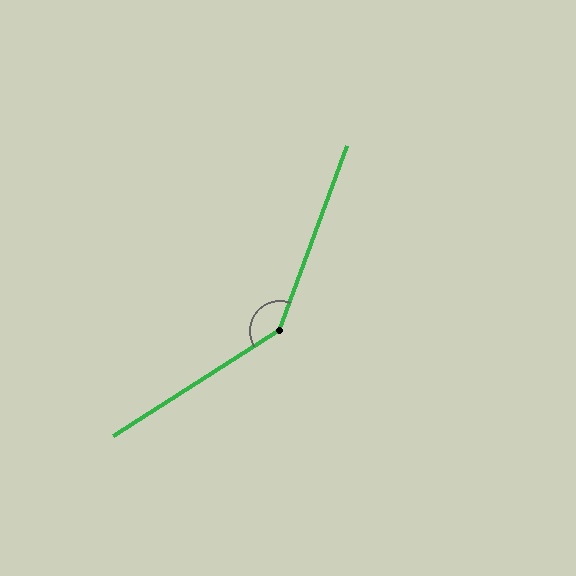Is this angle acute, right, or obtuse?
It is obtuse.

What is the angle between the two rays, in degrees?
Approximately 143 degrees.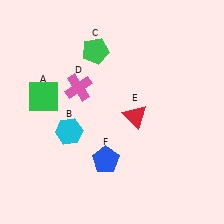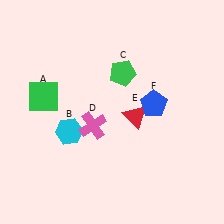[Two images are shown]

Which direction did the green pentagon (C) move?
The green pentagon (C) moved right.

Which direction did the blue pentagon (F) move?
The blue pentagon (F) moved up.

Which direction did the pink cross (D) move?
The pink cross (D) moved down.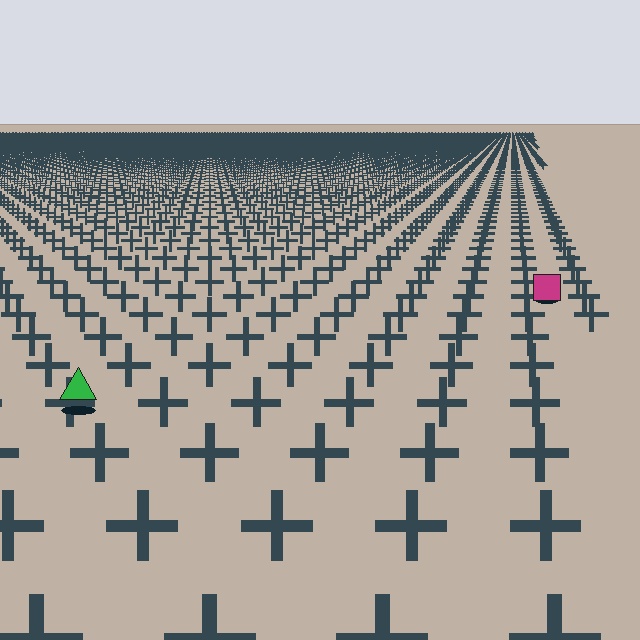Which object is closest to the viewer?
The green triangle is closest. The texture marks near it are larger and more spread out.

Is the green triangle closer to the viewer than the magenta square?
Yes. The green triangle is closer — you can tell from the texture gradient: the ground texture is coarser near it.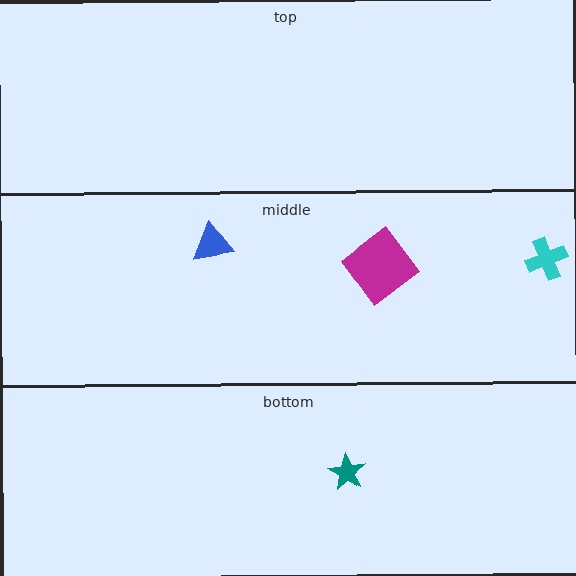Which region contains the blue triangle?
The middle region.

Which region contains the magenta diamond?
The middle region.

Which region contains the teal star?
The bottom region.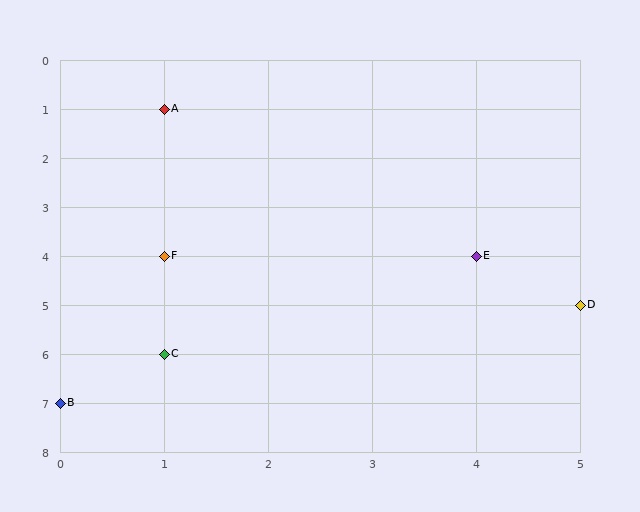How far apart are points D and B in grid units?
Points D and B are 5 columns and 2 rows apart (about 5.4 grid units diagonally).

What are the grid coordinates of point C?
Point C is at grid coordinates (1, 6).